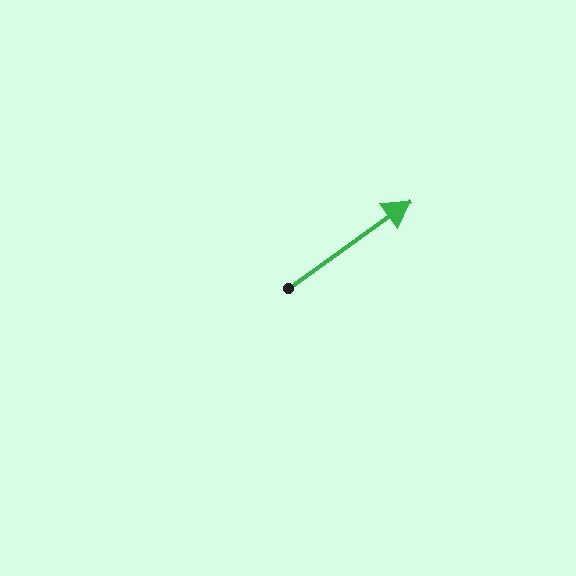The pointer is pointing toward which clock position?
Roughly 2 o'clock.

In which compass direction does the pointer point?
Northeast.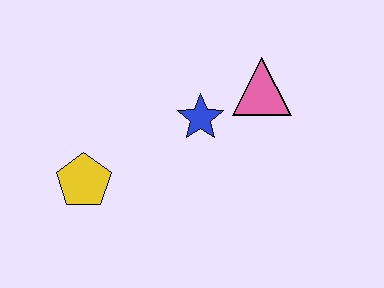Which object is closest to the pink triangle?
The blue star is closest to the pink triangle.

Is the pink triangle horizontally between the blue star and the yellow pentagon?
No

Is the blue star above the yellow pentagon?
Yes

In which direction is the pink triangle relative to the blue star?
The pink triangle is to the right of the blue star.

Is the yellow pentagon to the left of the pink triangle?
Yes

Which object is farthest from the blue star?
The yellow pentagon is farthest from the blue star.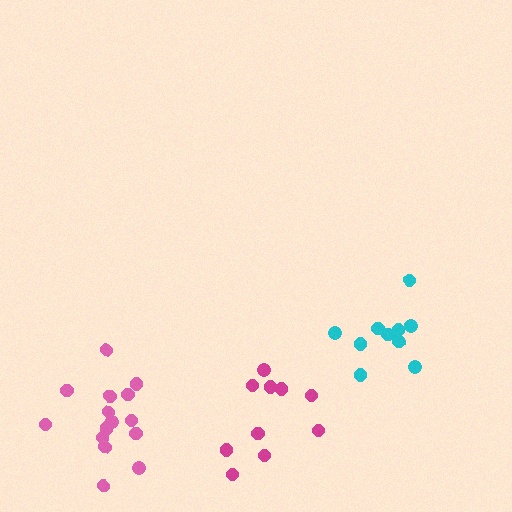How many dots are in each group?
Group 1: 10 dots, Group 2: 15 dots, Group 3: 10 dots (35 total).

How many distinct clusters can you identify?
There are 3 distinct clusters.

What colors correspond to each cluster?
The clusters are colored: cyan, pink, magenta.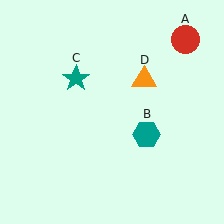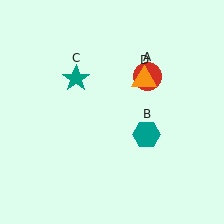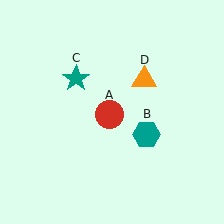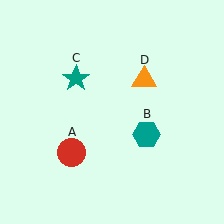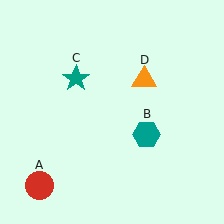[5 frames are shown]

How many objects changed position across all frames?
1 object changed position: red circle (object A).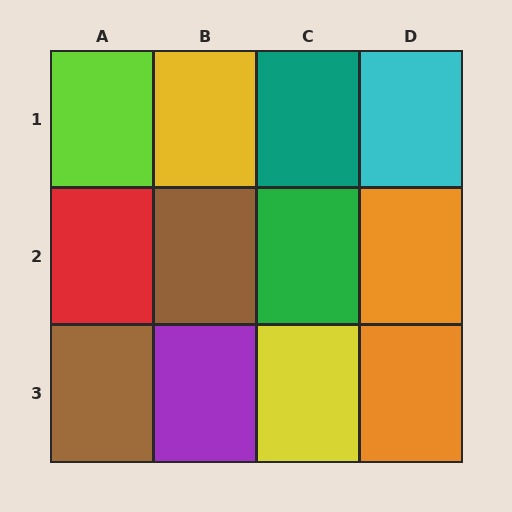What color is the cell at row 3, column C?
Yellow.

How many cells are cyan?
1 cell is cyan.